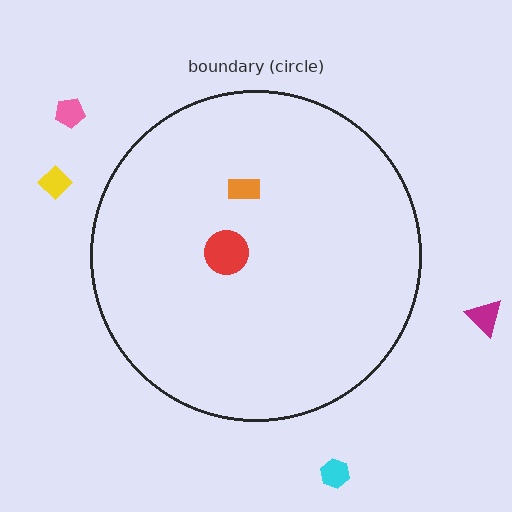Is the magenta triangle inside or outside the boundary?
Outside.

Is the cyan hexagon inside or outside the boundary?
Outside.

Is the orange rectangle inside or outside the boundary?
Inside.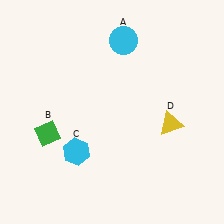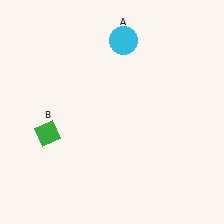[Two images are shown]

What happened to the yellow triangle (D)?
The yellow triangle (D) was removed in Image 2. It was in the bottom-right area of Image 1.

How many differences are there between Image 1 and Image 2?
There are 2 differences between the two images.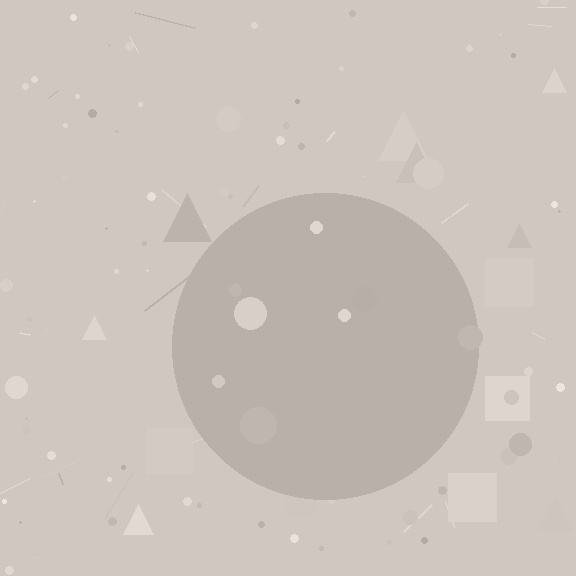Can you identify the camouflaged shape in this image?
The camouflaged shape is a circle.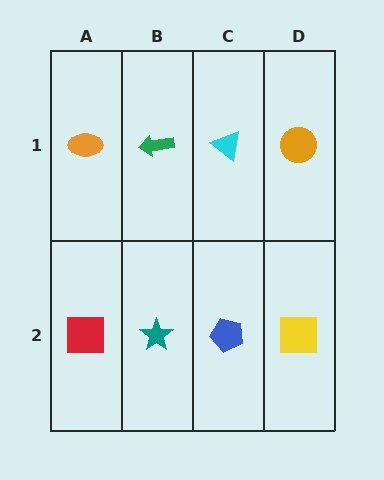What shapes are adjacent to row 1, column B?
A teal star (row 2, column B), an orange ellipse (row 1, column A), a cyan triangle (row 1, column C).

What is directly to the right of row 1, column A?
A green arrow.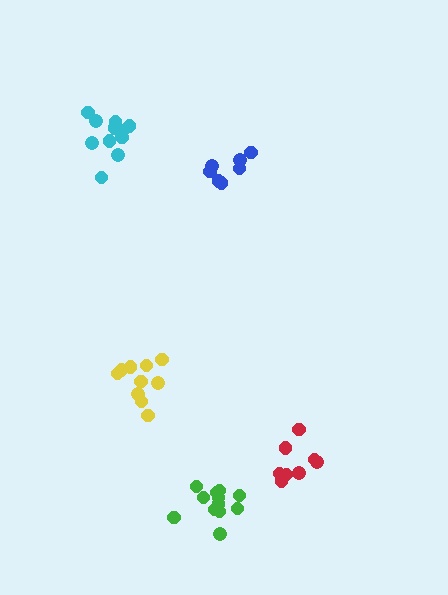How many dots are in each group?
Group 1: 10 dots, Group 2: 7 dots, Group 3: 8 dots, Group 4: 11 dots, Group 5: 12 dots (48 total).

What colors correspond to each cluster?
The clusters are colored: yellow, blue, red, cyan, green.